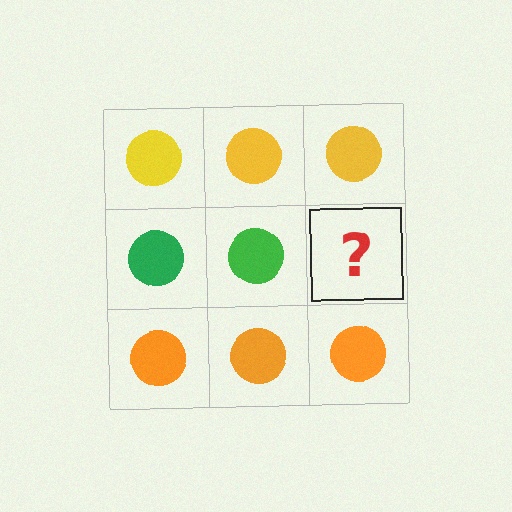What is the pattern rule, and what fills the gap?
The rule is that each row has a consistent color. The gap should be filled with a green circle.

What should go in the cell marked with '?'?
The missing cell should contain a green circle.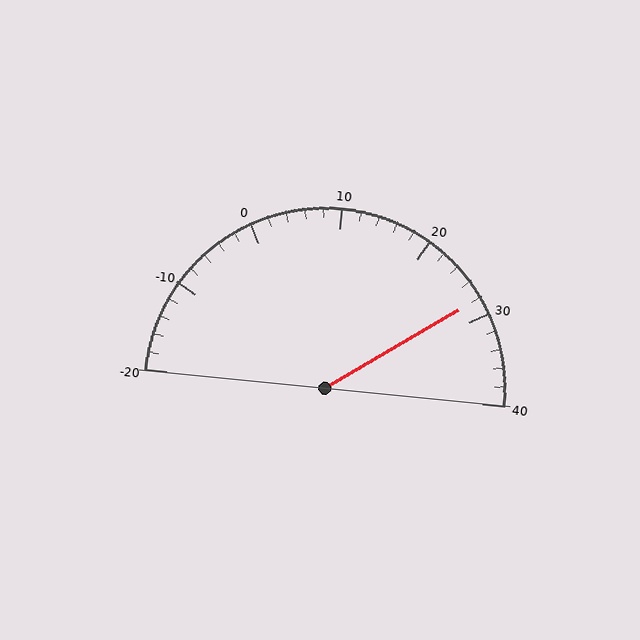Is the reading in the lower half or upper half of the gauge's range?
The reading is in the upper half of the range (-20 to 40).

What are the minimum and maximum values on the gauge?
The gauge ranges from -20 to 40.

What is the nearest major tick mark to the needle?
The nearest major tick mark is 30.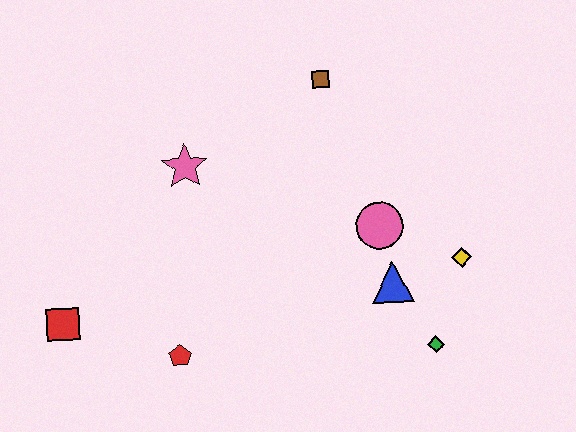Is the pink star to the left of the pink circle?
Yes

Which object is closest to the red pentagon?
The red square is closest to the red pentagon.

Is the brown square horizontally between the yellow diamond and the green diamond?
No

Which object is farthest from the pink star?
The green diamond is farthest from the pink star.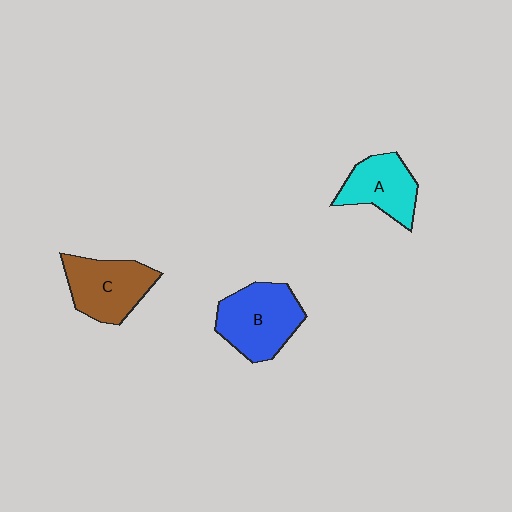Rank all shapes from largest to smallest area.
From largest to smallest: B (blue), C (brown), A (cyan).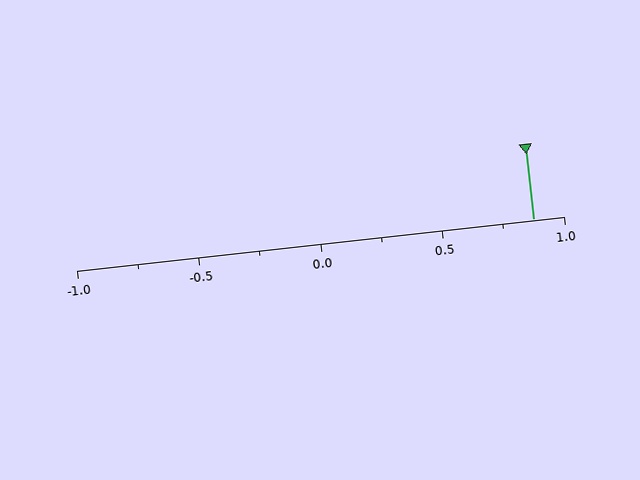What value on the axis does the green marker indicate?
The marker indicates approximately 0.88.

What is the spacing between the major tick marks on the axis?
The major ticks are spaced 0.5 apart.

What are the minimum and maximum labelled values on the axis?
The axis runs from -1.0 to 1.0.